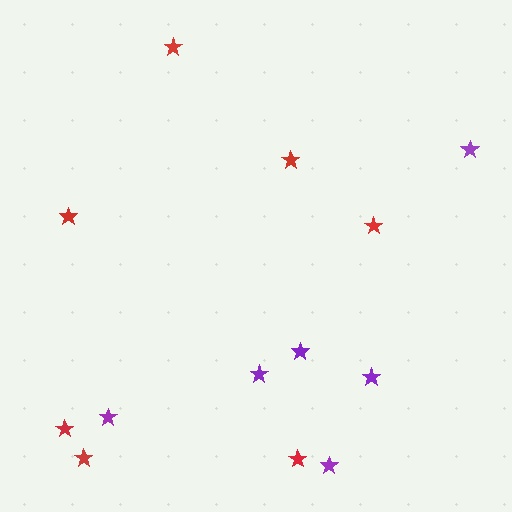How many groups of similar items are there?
There are 2 groups: one group of red stars (7) and one group of purple stars (6).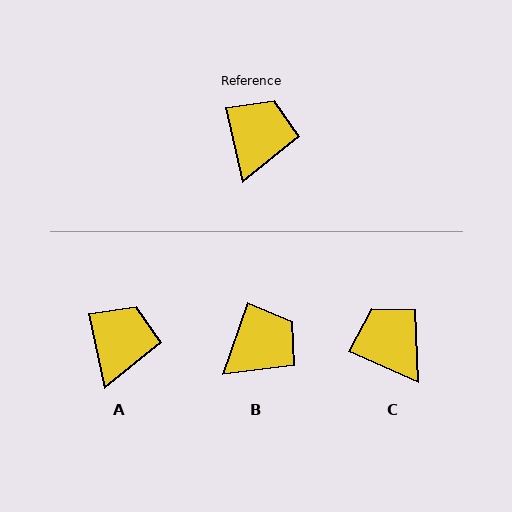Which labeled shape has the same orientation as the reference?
A.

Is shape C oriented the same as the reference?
No, it is off by about 54 degrees.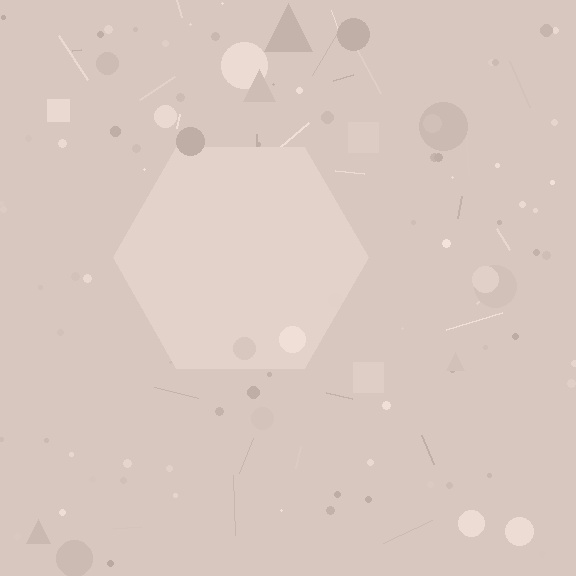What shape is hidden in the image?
A hexagon is hidden in the image.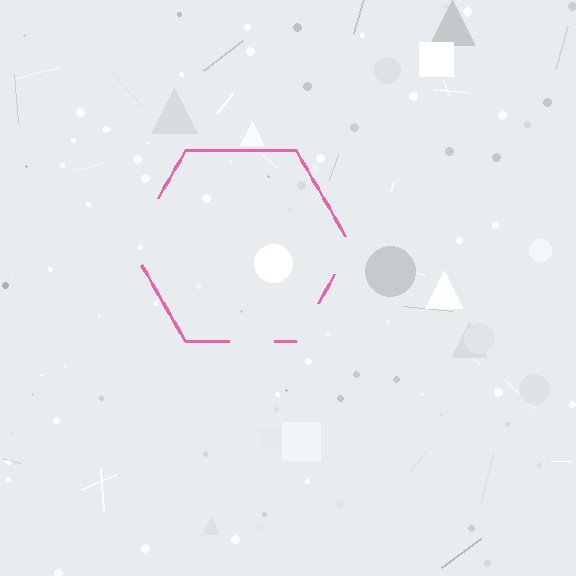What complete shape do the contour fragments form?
The contour fragments form a hexagon.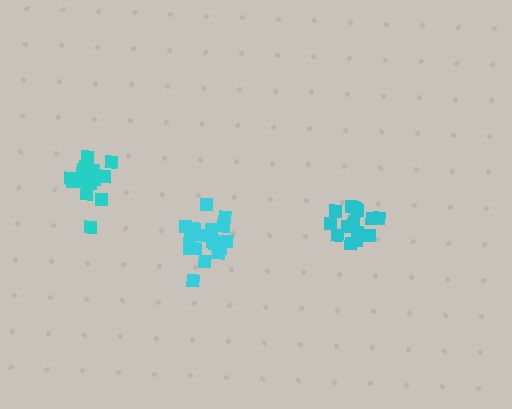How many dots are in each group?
Group 1: 15 dots, Group 2: 19 dots, Group 3: 18 dots (52 total).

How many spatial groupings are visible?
There are 3 spatial groupings.